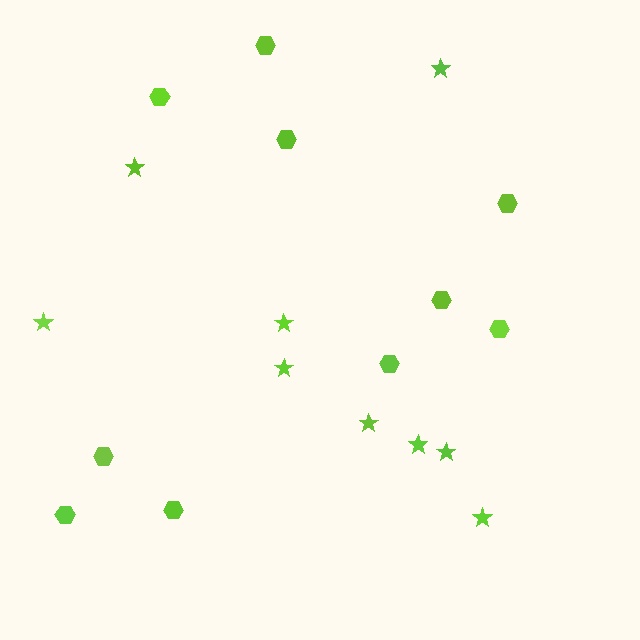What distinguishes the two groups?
There are 2 groups: one group of hexagons (10) and one group of stars (9).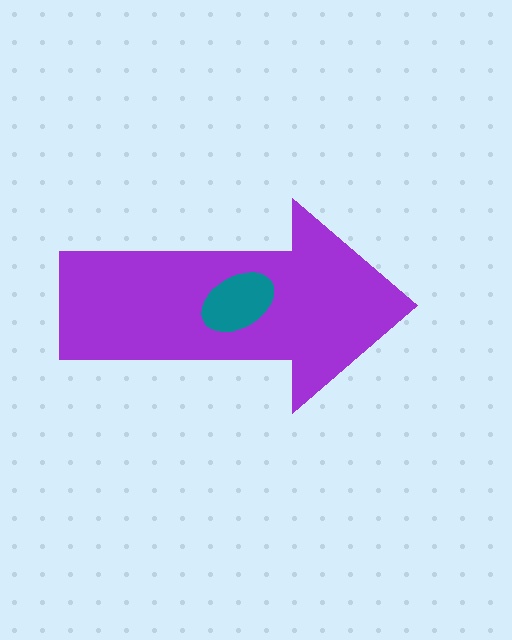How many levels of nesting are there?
2.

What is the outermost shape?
The purple arrow.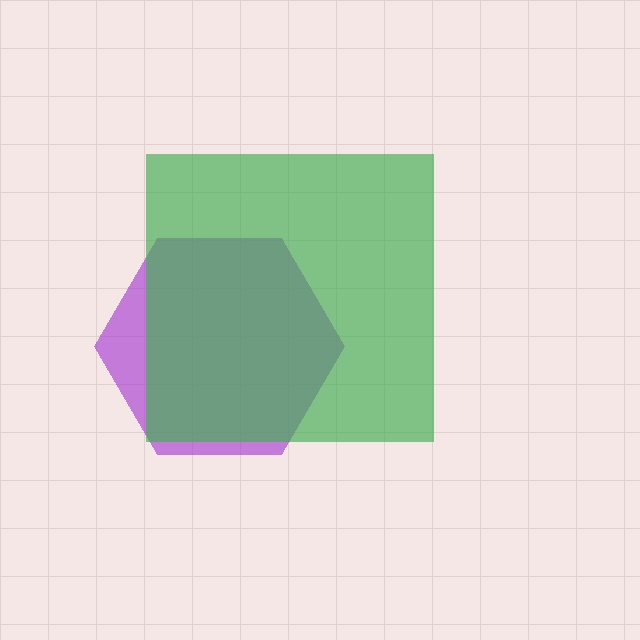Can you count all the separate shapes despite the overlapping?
Yes, there are 2 separate shapes.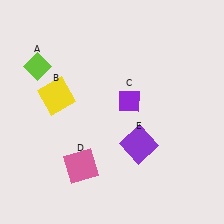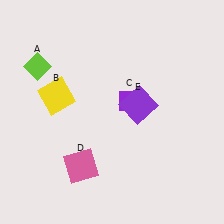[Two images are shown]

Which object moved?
The purple square (E) moved up.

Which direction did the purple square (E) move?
The purple square (E) moved up.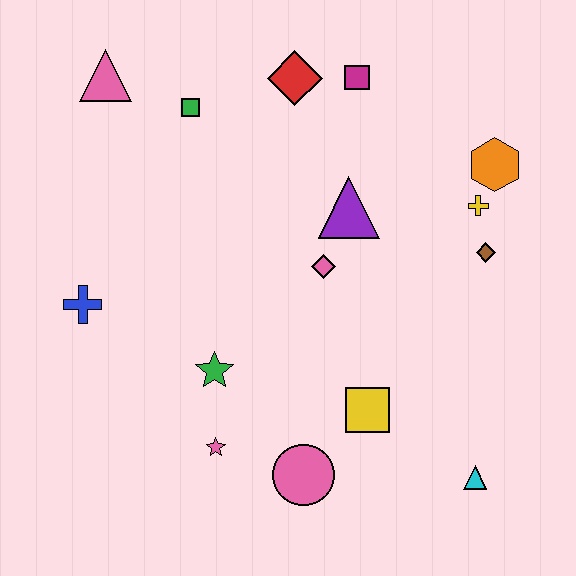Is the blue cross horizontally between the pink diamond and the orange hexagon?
No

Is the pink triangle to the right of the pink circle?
No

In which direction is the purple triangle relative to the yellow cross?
The purple triangle is to the left of the yellow cross.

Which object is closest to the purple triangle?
The pink diamond is closest to the purple triangle.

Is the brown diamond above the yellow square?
Yes